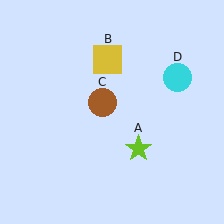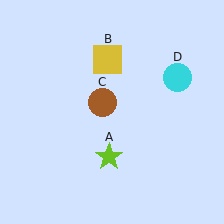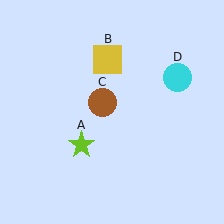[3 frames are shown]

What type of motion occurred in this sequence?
The lime star (object A) rotated clockwise around the center of the scene.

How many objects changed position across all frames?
1 object changed position: lime star (object A).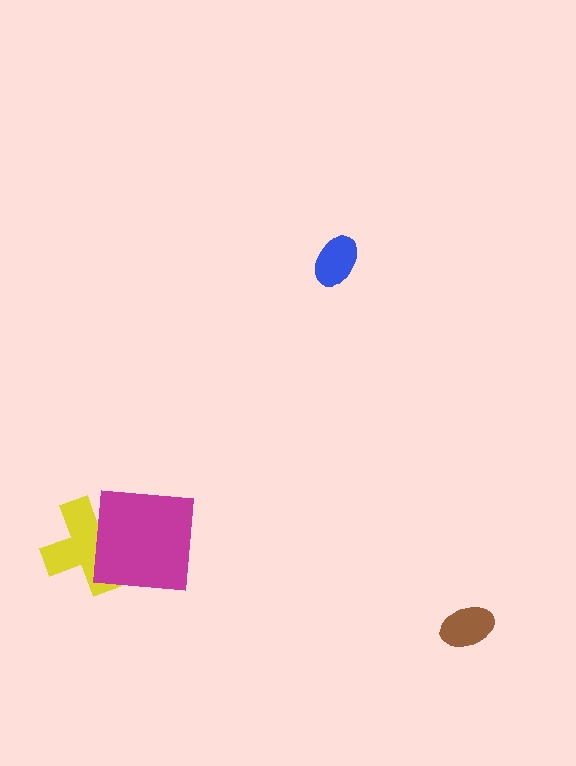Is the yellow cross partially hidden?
Yes, it is partially covered by another shape.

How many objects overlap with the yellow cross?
1 object overlaps with the yellow cross.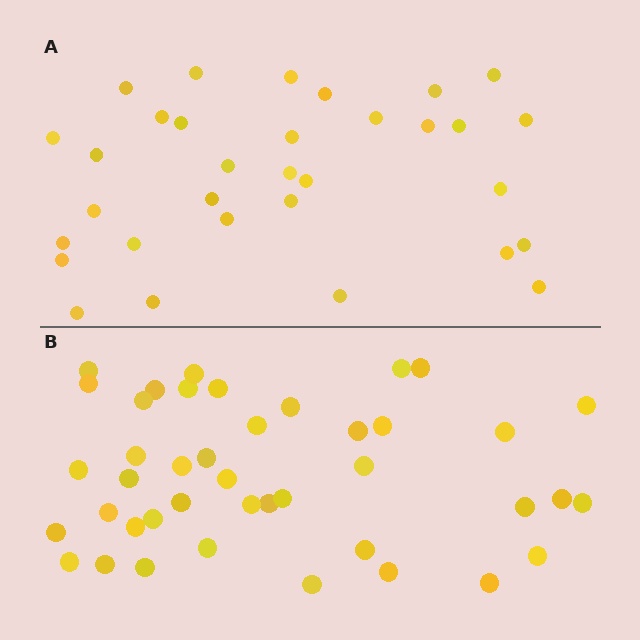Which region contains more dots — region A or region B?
Region B (the bottom region) has more dots.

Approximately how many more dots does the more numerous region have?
Region B has roughly 10 or so more dots than region A.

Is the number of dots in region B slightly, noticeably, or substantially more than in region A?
Region B has noticeably more, but not dramatically so. The ratio is roughly 1.3 to 1.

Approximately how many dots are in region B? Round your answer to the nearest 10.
About 40 dots. (The exact count is 42, which rounds to 40.)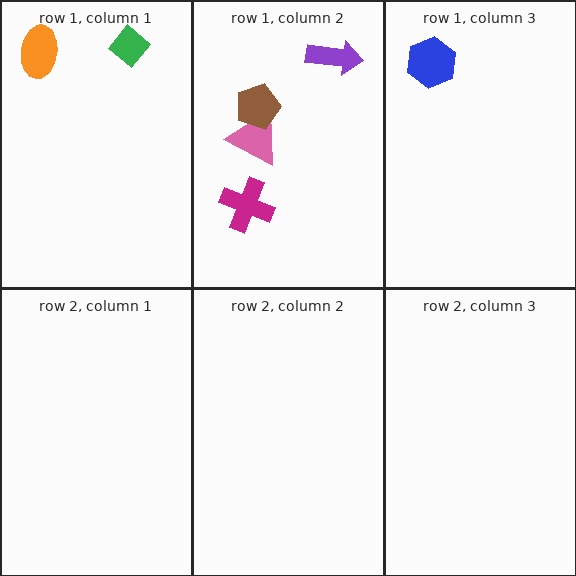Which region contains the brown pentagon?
The row 1, column 2 region.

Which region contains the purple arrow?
The row 1, column 2 region.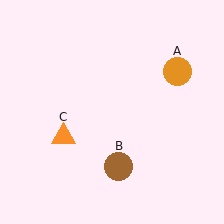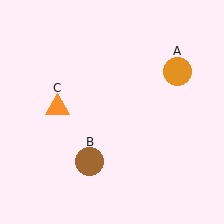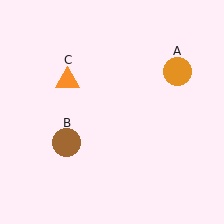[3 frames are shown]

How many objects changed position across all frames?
2 objects changed position: brown circle (object B), orange triangle (object C).